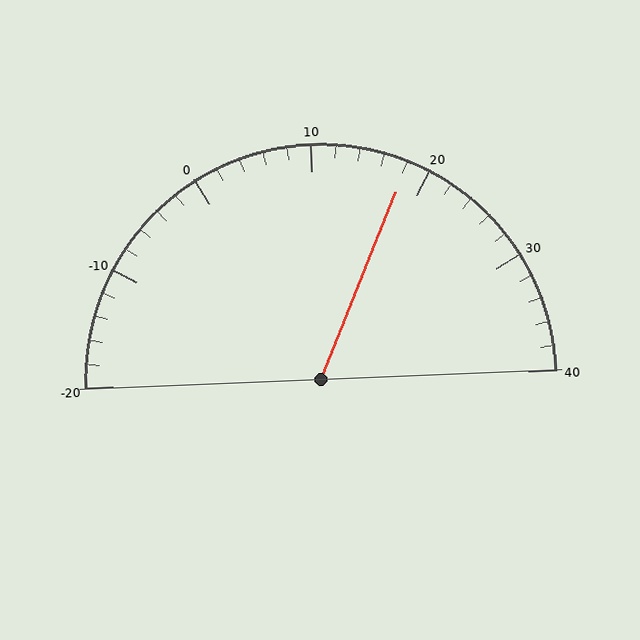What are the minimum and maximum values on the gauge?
The gauge ranges from -20 to 40.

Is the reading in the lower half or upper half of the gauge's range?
The reading is in the upper half of the range (-20 to 40).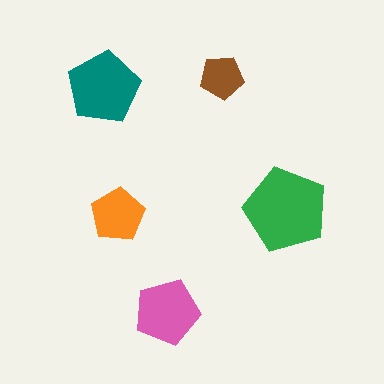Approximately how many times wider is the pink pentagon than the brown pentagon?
About 1.5 times wider.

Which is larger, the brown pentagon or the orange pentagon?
The orange one.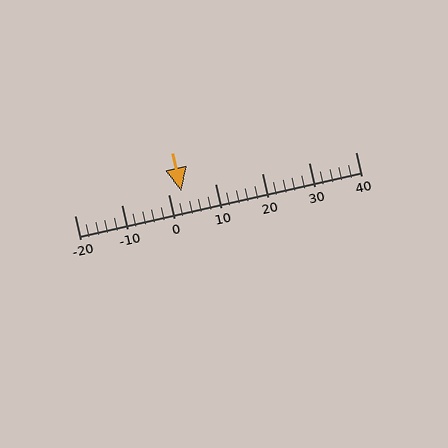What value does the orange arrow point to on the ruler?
The orange arrow points to approximately 3.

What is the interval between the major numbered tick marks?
The major tick marks are spaced 10 units apart.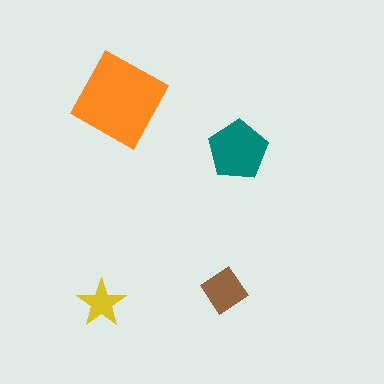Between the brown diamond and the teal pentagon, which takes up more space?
The teal pentagon.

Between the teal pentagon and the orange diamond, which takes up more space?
The orange diamond.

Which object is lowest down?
The yellow star is bottommost.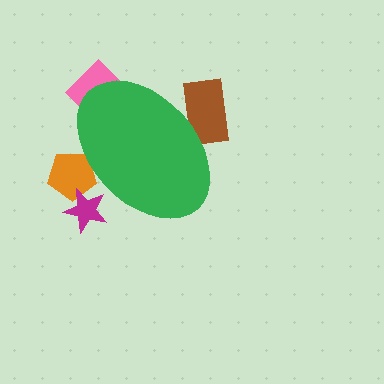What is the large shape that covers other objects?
A green ellipse.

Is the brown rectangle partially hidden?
Yes, the brown rectangle is partially hidden behind the green ellipse.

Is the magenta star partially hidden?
Yes, the magenta star is partially hidden behind the green ellipse.